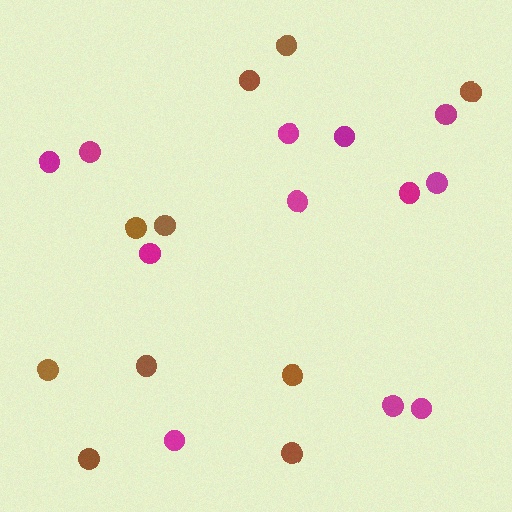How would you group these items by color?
There are 2 groups: one group of magenta circles (12) and one group of brown circles (10).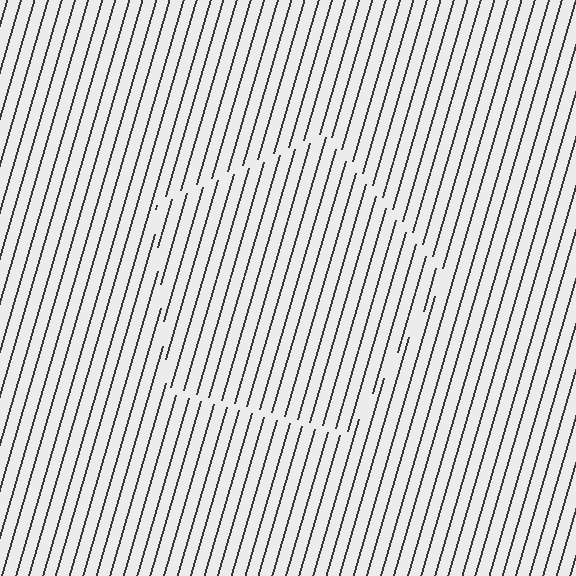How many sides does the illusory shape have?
5 sides — the line-ends trace a pentagon.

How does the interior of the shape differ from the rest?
The interior of the shape contains the same grating, shifted by half a period — the contour is defined by the phase discontinuity where line-ends from the inner and outer gratings abut.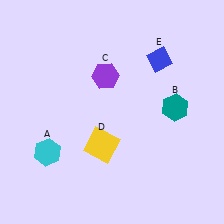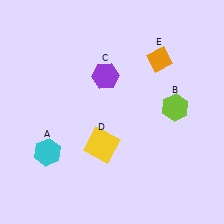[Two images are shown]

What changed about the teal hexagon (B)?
In Image 1, B is teal. In Image 2, it changed to lime.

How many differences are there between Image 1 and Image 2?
There are 2 differences between the two images.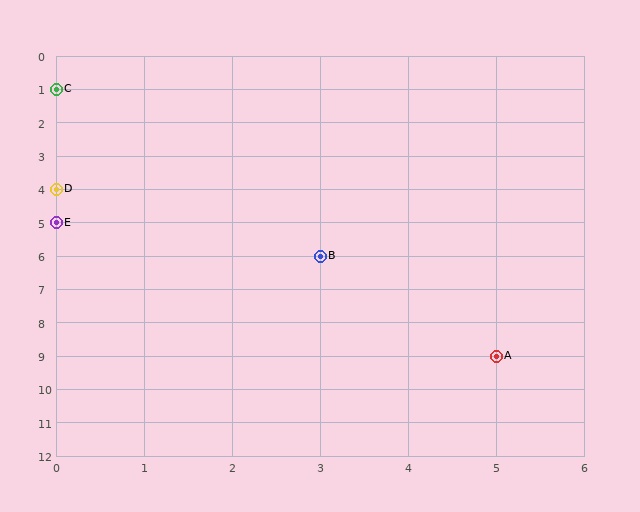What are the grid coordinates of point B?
Point B is at grid coordinates (3, 6).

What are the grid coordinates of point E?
Point E is at grid coordinates (0, 5).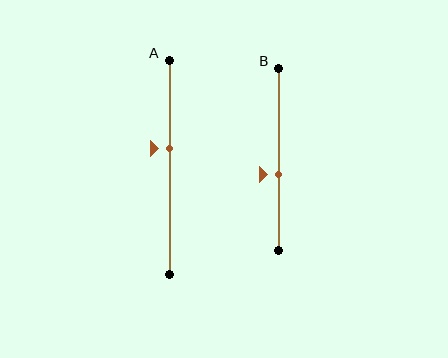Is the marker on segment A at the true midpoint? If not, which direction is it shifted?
No, the marker on segment A is shifted upward by about 9% of the segment length.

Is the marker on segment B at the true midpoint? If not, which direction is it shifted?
No, the marker on segment B is shifted downward by about 8% of the segment length.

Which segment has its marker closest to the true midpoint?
Segment B has its marker closest to the true midpoint.